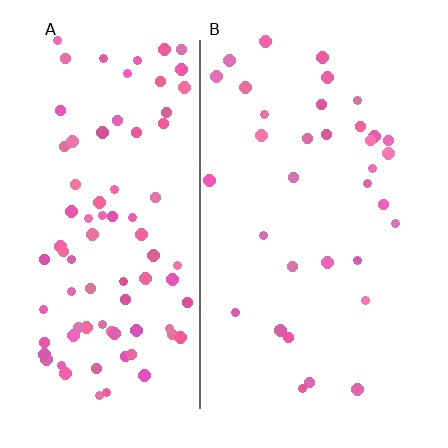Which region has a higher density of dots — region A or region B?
A (the left).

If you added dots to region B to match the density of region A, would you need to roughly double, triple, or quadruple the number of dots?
Approximately double.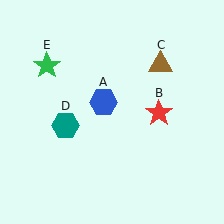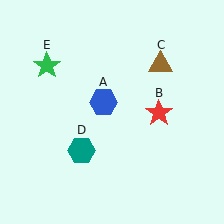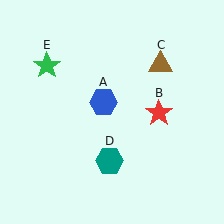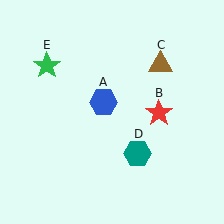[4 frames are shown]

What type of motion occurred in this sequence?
The teal hexagon (object D) rotated counterclockwise around the center of the scene.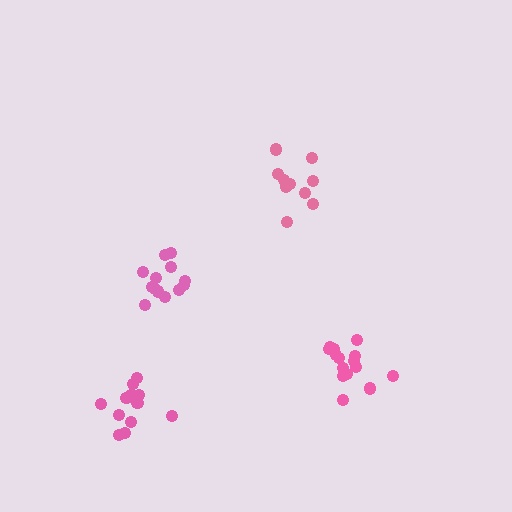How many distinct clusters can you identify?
There are 4 distinct clusters.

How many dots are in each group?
Group 1: 10 dots, Group 2: 13 dots, Group 3: 15 dots, Group 4: 12 dots (50 total).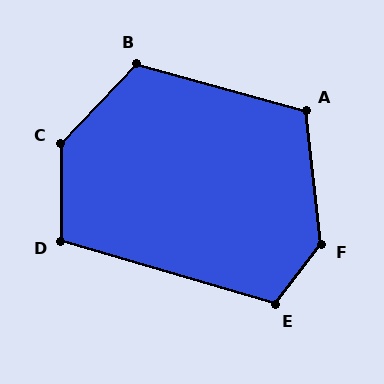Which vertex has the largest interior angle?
C, at approximately 136 degrees.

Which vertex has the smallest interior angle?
D, at approximately 107 degrees.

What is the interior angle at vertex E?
Approximately 111 degrees (obtuse).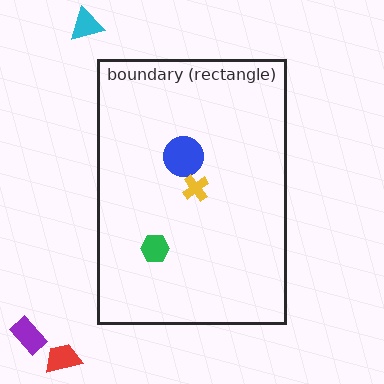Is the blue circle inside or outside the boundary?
Inside.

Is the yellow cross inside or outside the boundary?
Inside.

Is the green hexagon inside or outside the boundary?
Inside.